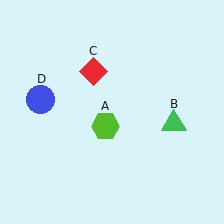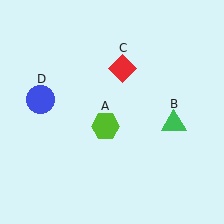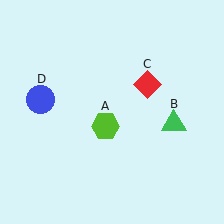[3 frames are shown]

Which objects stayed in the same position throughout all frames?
Lime hexagon (object A) and green triangle (object B) and blue circle (object D) remained stationary.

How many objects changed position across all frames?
1 object changed position: red diamond (object C).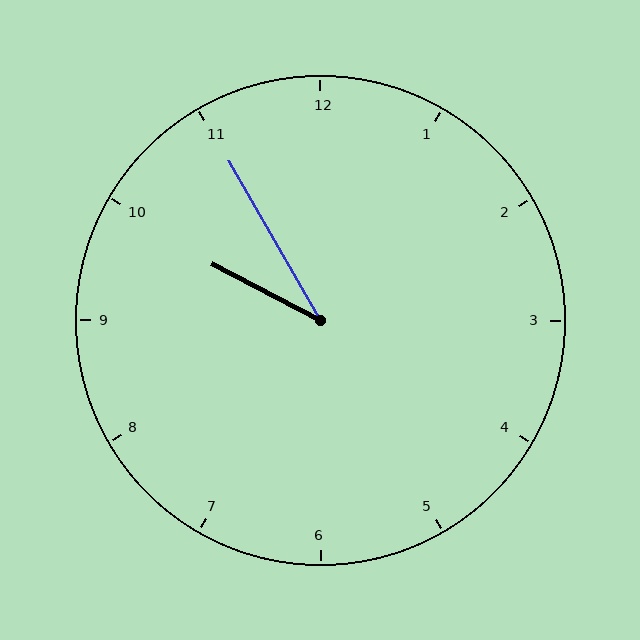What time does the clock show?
9:55.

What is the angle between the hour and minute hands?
Approximately 32 degrees.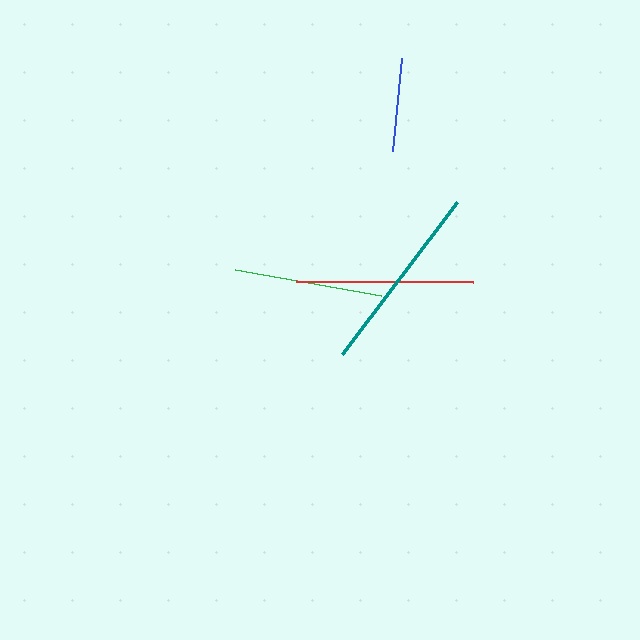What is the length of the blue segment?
The blue segment is approximately 94 pixels long.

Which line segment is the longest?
The teal line is the longest at approximately 190 pixels.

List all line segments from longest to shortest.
From longest to shortest: teal, red, green, blue.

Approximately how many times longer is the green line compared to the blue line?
The green line is approximately 1.6 times the length of the blue line.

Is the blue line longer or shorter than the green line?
The green line is longer than the blue line.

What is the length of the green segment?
The green segment is approximately 148 pixels long.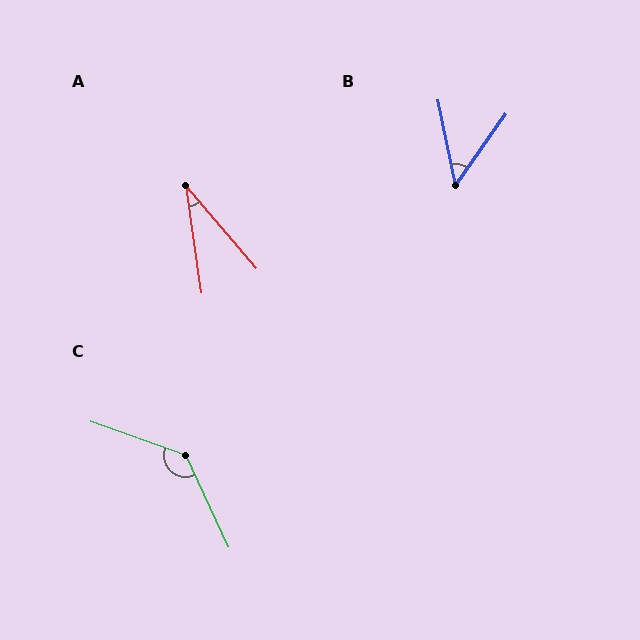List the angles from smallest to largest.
A (32°), B (47°), C (134°).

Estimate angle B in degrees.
Approximately 47 degrees.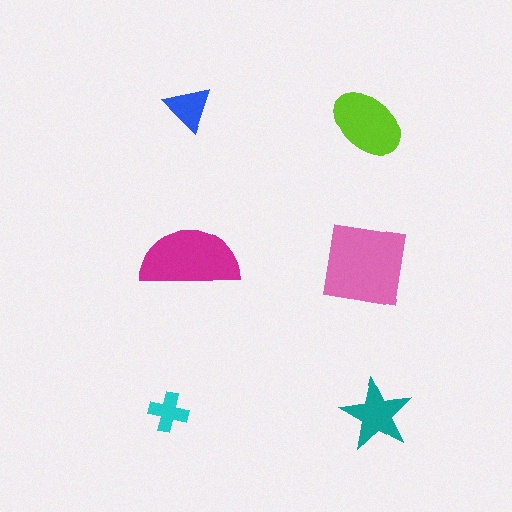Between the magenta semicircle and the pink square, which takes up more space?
The pink square.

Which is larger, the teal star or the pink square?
The pink square.